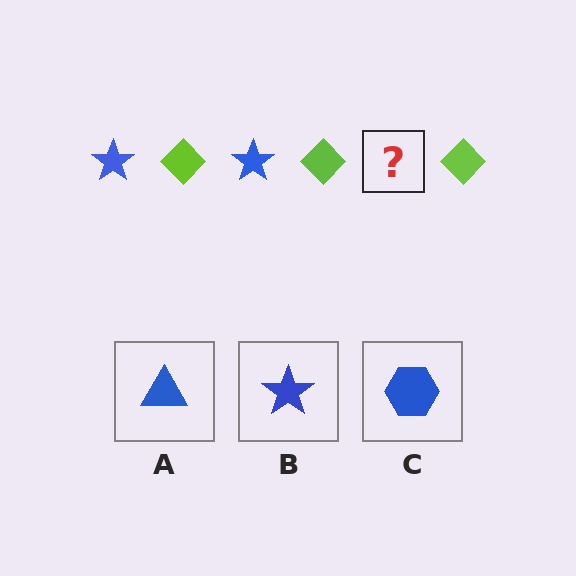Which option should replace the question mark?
Option B.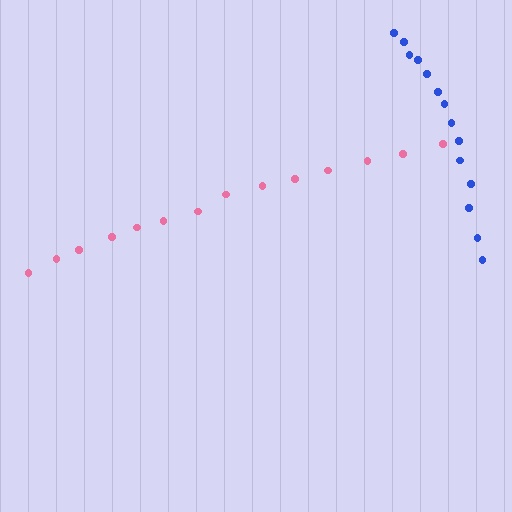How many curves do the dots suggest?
There are 2 distinct paths.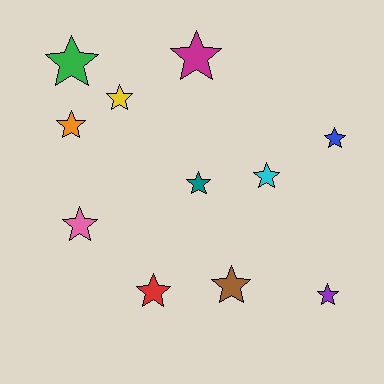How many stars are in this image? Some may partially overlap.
There are 11 stars.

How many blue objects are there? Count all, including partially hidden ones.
There is 1 blue object.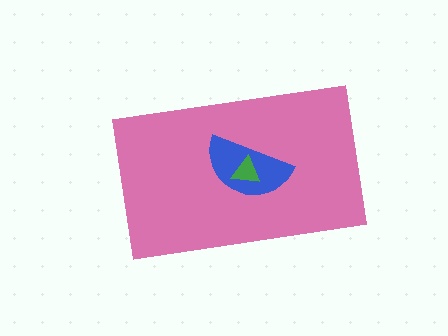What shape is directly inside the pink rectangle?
The blue semicircle.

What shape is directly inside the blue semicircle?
The green triangle.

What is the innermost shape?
The green triangle.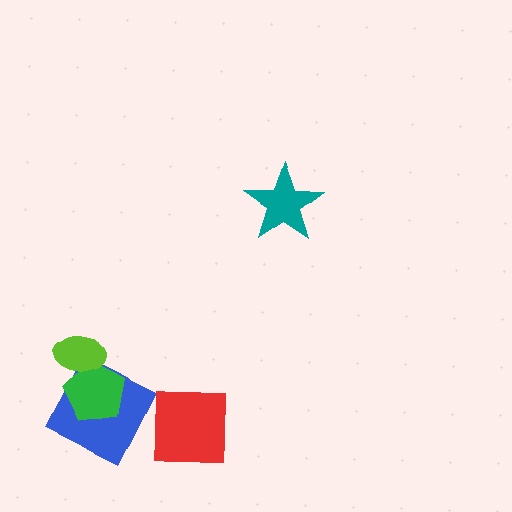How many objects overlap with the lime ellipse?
2 objects overlap with the lime ellipse.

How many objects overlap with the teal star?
0 objects overlap with the teal star.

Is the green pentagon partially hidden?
Yes, it is partially covered by another shape.